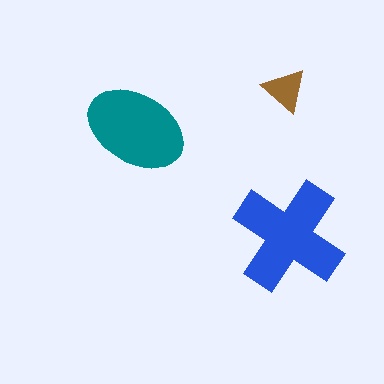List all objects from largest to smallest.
The blue cross, the teal ellipse, the brown triangle.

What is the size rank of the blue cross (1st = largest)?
1st.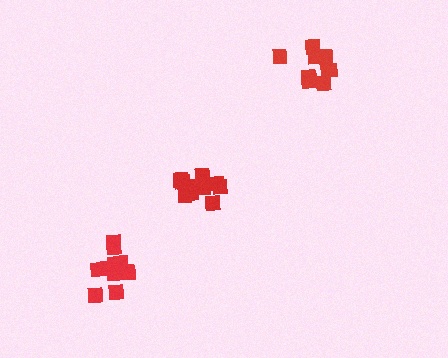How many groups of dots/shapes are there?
There are 3 groups.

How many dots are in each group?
Group 1: 11 dots, Group 2: 12 dots, Group 3: 10 dots (33 total).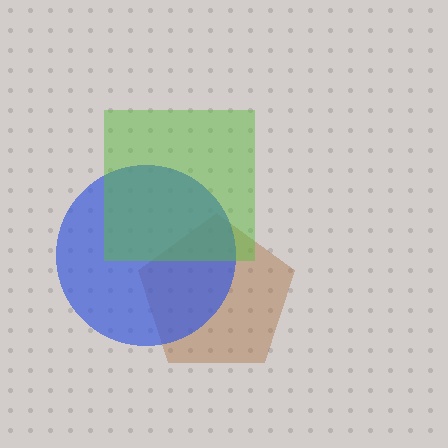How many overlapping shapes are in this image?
There are 3 overlapping shapes in the image.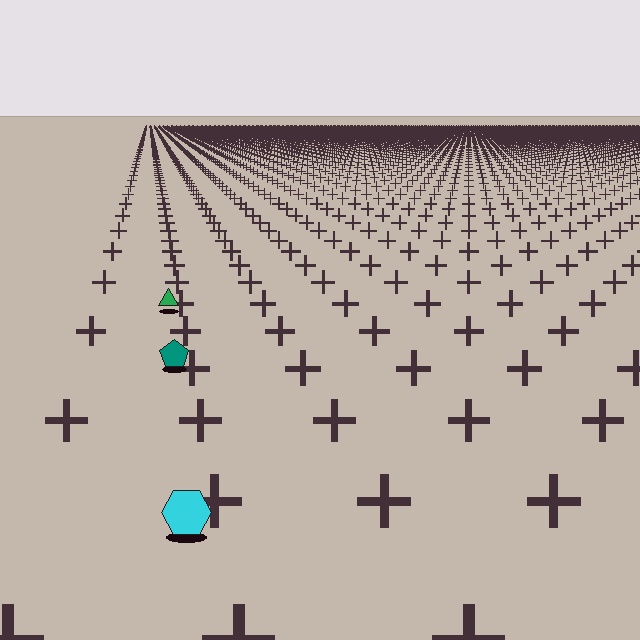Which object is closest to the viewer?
The cyan hexagon is closest. The texture marks near it are larger and more spread out.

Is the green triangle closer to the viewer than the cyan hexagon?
No. The cyan hexagon is closer — you can tell from the texture gradient: the ground texture is coarser near it.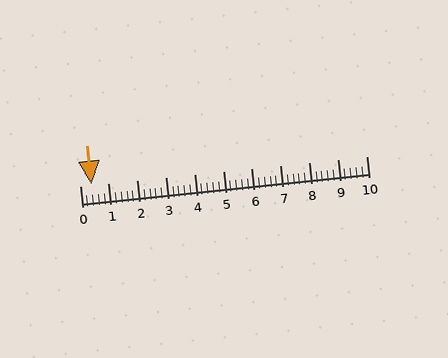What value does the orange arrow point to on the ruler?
The orange arrow points to approximately 0.4.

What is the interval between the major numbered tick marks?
The major tick marks are spaced 1 units apart.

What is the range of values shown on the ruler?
The ruler shows values from 0 to 10.